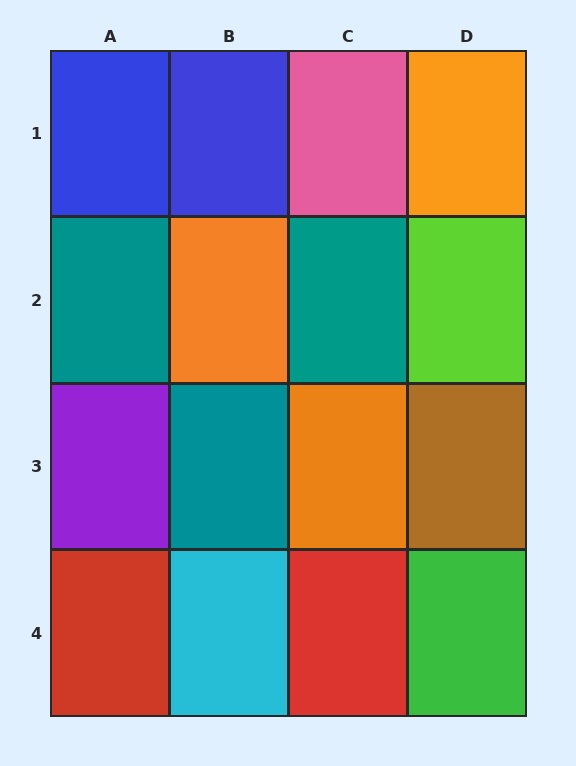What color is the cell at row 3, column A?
Purple.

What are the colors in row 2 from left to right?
Teal, orange, teal, lime.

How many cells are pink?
1 cell is pink.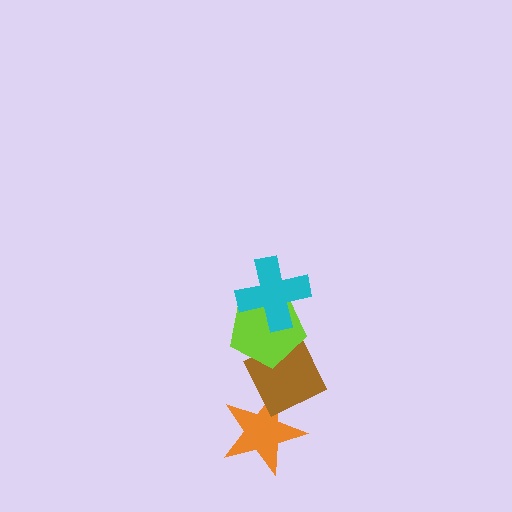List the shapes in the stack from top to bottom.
From top to bottom: the cyan cross, the lime pentagon, the brown diamond, the orange star.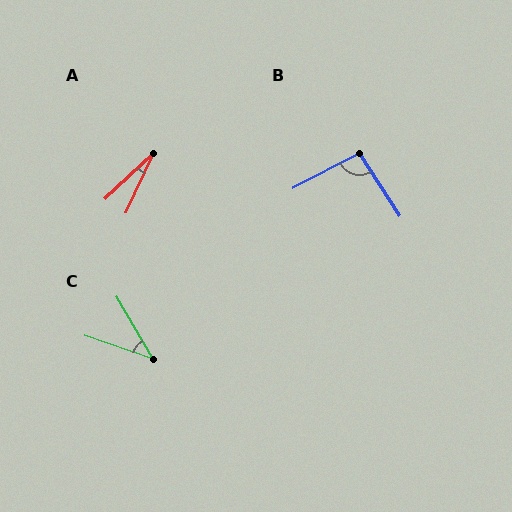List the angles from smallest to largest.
A (22°), C (41°), B (95°).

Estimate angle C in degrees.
Approximately 41 degrees.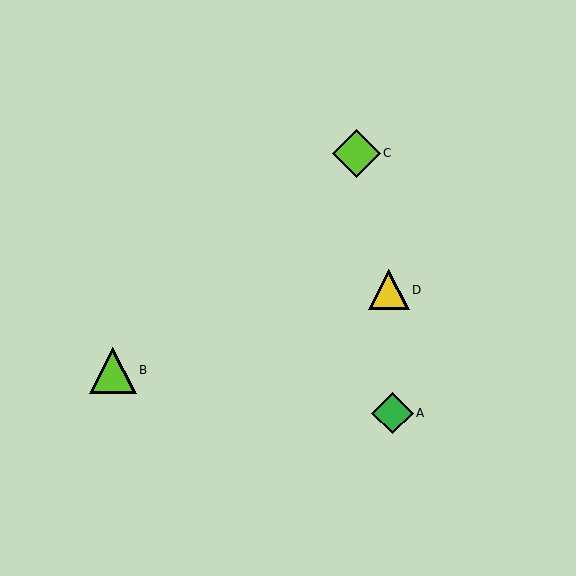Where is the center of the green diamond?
The center of the green diamond is at (392, 413).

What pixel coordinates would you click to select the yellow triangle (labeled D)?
Click at (389, 290) to select the yellow triangle D.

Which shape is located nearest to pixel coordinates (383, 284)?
The yellow triangle (labeled D) at (389, 290) is nearest to that location.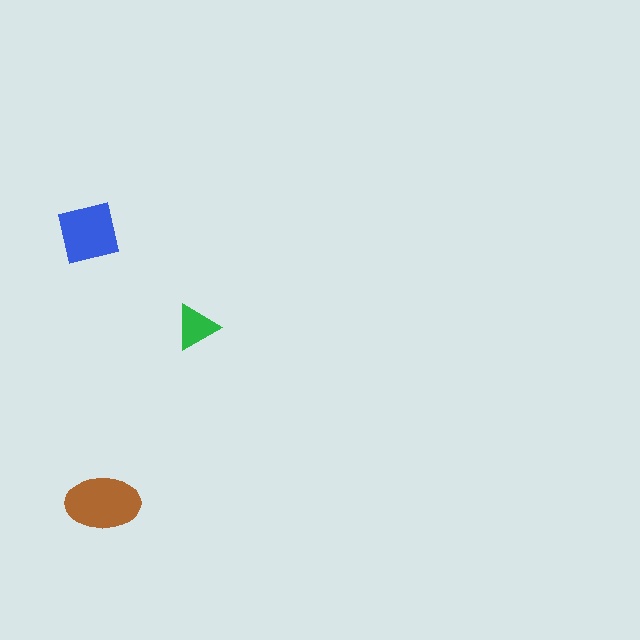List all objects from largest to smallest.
The brown ellipse, the blue square, the green triangle.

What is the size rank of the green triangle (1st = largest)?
3rd.